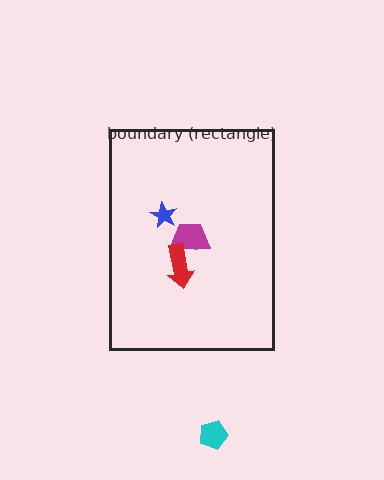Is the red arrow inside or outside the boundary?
Inside.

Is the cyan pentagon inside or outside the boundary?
Outside.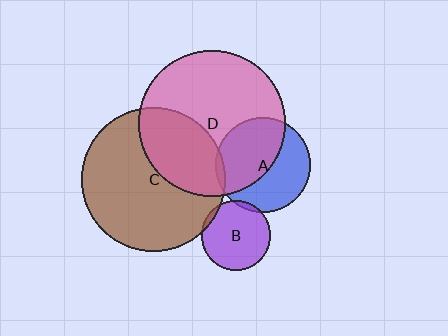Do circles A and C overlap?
Yes.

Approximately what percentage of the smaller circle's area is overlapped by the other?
Approximately 5%.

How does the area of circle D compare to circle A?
Approximately 2.4 times.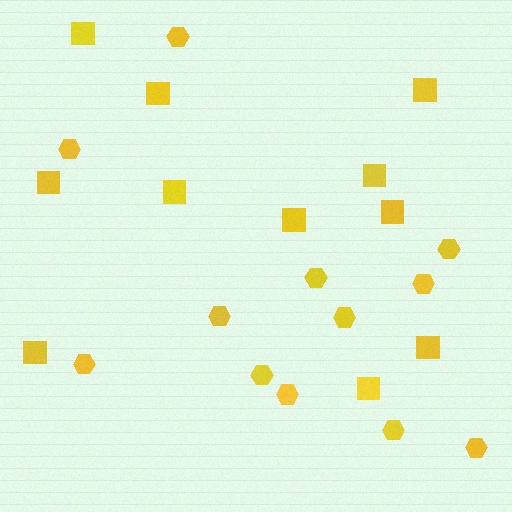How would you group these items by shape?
There are 2 groups: one group of squares (11) and one group of hexagons (12).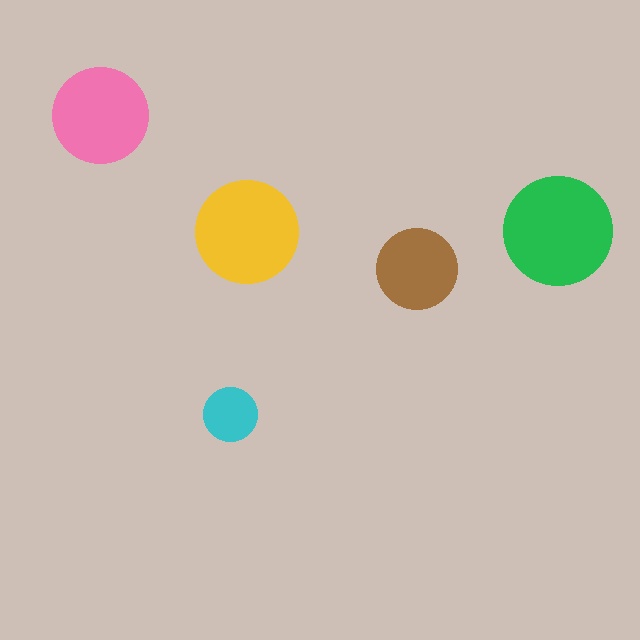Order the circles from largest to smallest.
the green one, the yellow one, the pink one, the brown one, the cyan one.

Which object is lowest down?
The cyan circle is bottommost.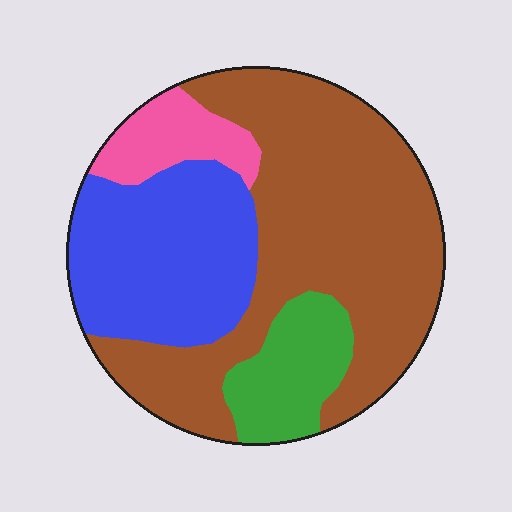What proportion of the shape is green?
Green takes up less than a sixth of the shape.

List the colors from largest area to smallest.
From largest to smallest: brown, blue, green, pink.